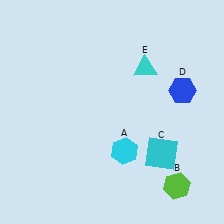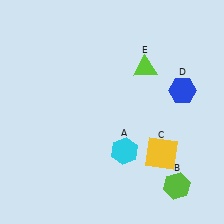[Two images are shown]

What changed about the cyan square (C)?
In Image 1, C is cyan. In Image 2, it changed to yellow.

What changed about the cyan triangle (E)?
In Image 1, E is cyan. In Image 2, it changed to lime.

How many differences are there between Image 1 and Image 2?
There are 2 differences between the two images.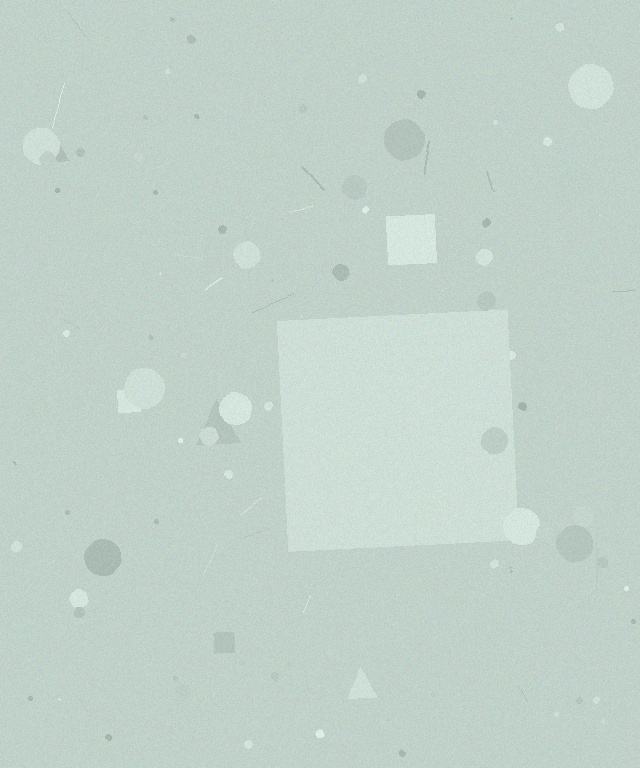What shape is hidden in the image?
A square is hidden in the image.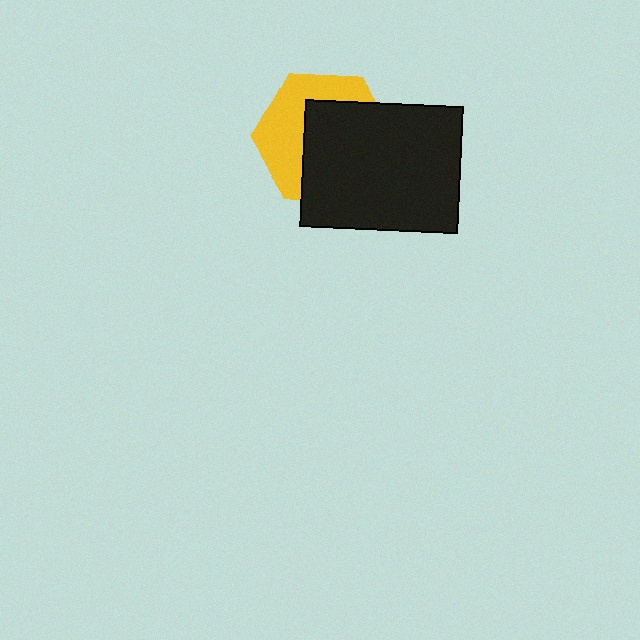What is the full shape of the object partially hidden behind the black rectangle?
The partially hidden object is a yellow hexagon.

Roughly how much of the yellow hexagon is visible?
A small part of it is visible (roughly 43%).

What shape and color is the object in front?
The object in front is a black rectangle.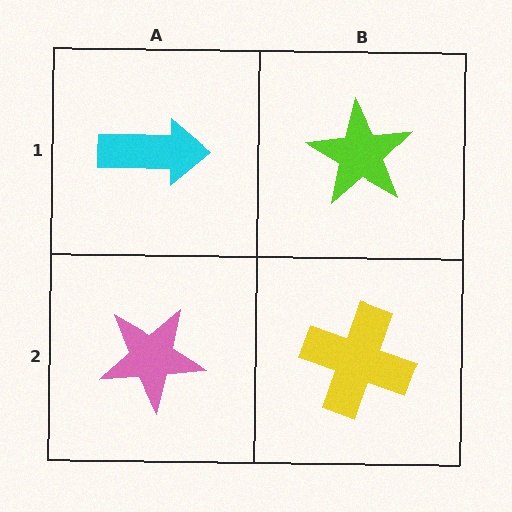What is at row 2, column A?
A pink star.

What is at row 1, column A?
A cyan arrow.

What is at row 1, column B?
A lime star.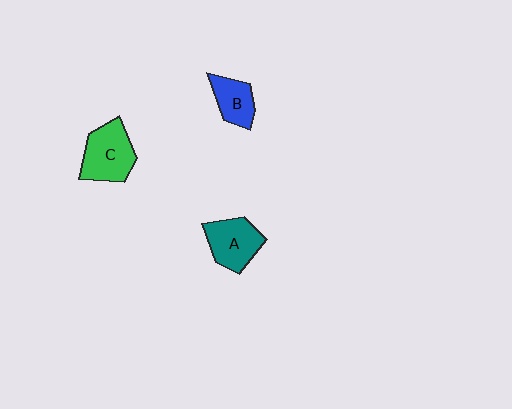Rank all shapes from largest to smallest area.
From largest to smallest: C (green), A (teal), B (blue).